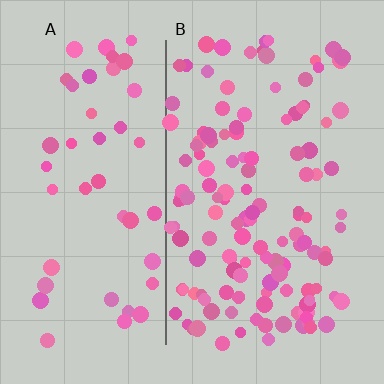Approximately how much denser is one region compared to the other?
Approximately 2.7× — region B over region A.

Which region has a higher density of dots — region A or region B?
B (the right).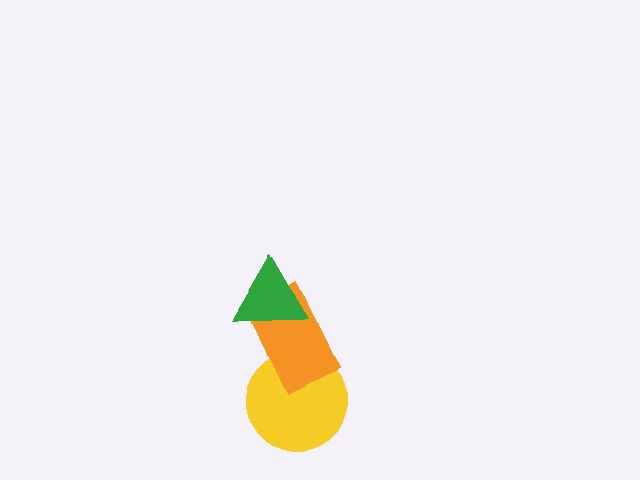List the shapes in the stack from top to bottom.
From top to bottom: the green triangle, the orange rectangle, the yellow circle.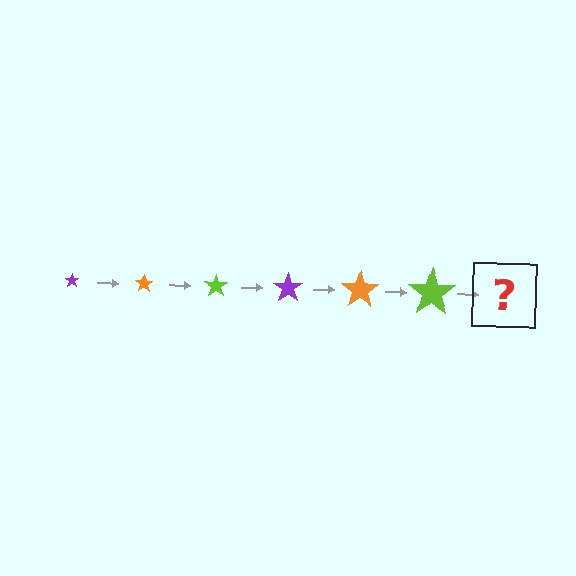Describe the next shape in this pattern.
It should be a purple star, larger than the previous one.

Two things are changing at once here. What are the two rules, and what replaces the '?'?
The two rules are that the star grows larger each step and the color cycles through purple, orange, and lime. The '?' should be a purple star, larger than the previous one.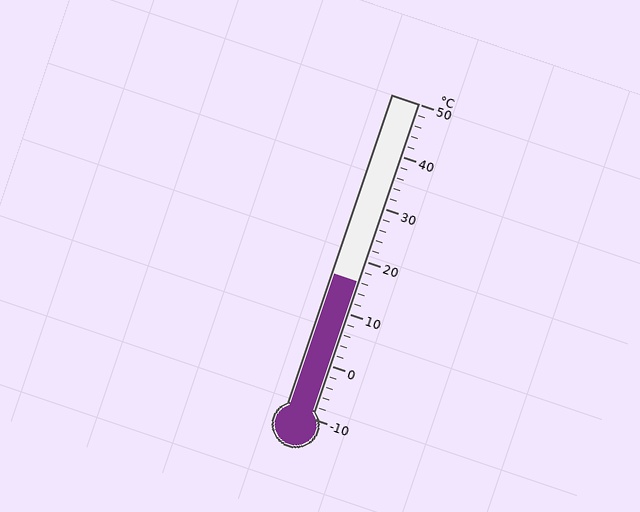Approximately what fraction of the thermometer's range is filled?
The thermometer is filled to approximately 45% of its range.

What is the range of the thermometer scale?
The thermometer scale ranges from -10°C to 50°C.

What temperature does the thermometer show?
The thermometer shows approximately 16°C.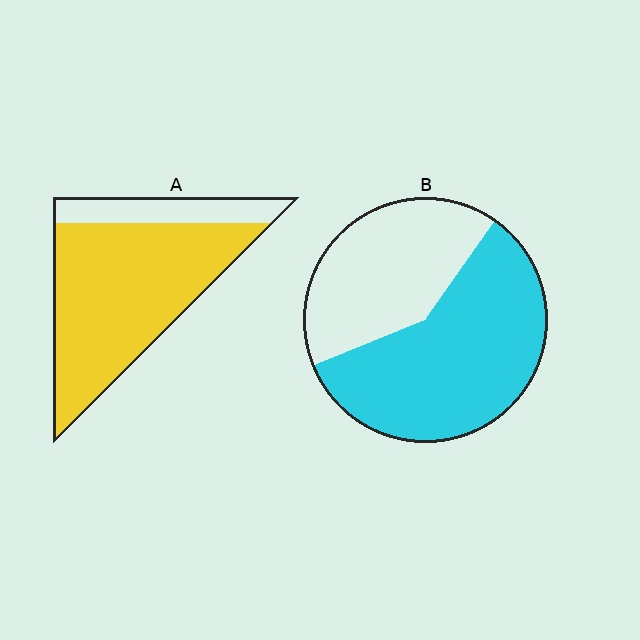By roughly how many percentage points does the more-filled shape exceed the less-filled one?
By roughly 20 percentage points (A over B).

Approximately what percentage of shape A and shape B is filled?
A is approximately 80% and B is approximately 60%.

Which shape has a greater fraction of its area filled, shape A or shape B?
Shape A.